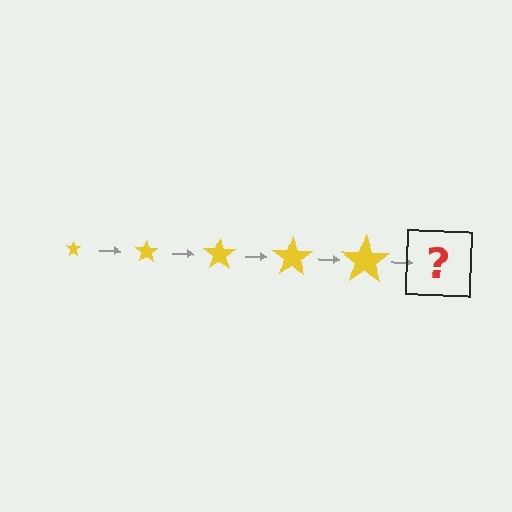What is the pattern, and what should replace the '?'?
The pattern is that the star gets progressively larger each step. The '?' should be a yellow star, larger than the previous one.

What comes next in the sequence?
The next element should be a yellow star, larger than the previous one.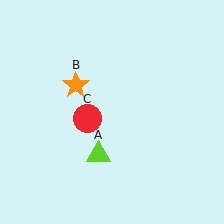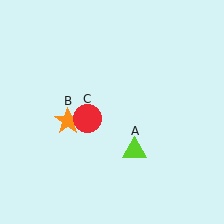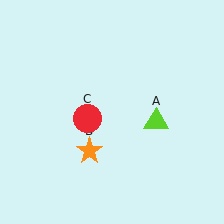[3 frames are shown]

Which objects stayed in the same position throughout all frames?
Red circle (object C) remained stationary.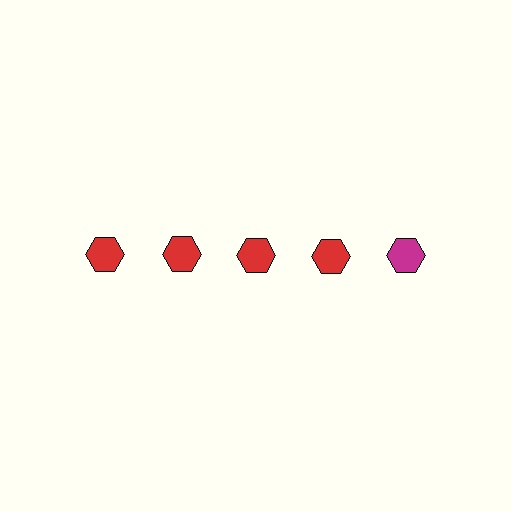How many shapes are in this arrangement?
There are 5 shapes arranged in a grid pattern.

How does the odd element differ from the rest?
It has a different color: magenta instead of red.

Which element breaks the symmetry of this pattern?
The magenta hexagon in the top row, rightmost column breaks the symmetry. All other shapes are red hexagons.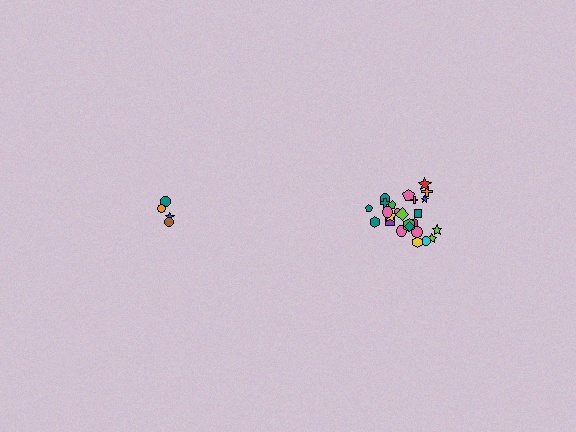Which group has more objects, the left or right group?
The right group.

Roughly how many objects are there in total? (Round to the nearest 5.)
Roughly 30 objects in total.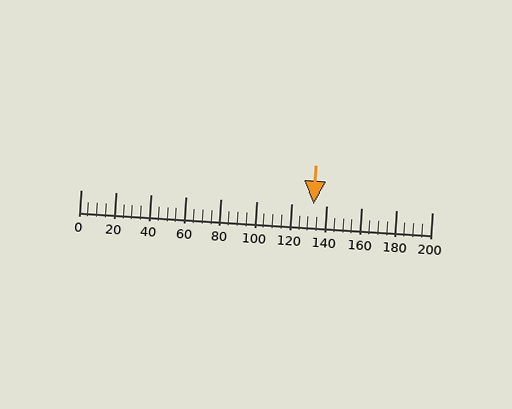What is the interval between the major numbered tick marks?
The major tick marks are spaced 20 units apart.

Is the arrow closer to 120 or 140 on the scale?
The arrow is closer to 140.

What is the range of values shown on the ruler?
The ruler shows values from 0 to 200.